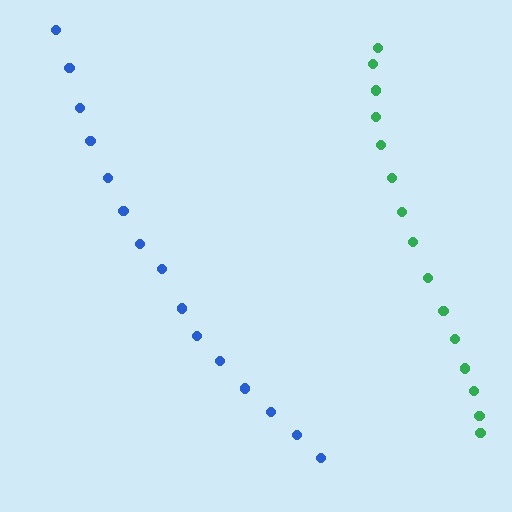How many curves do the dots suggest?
There are 2 distinct paths.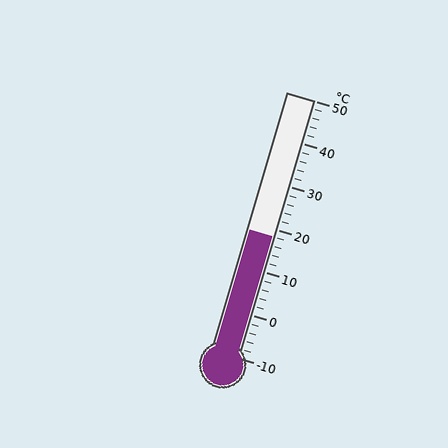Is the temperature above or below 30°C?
The temperature is below 30°C.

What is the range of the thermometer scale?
The thermometer scale ranges from -10°C to 50°C.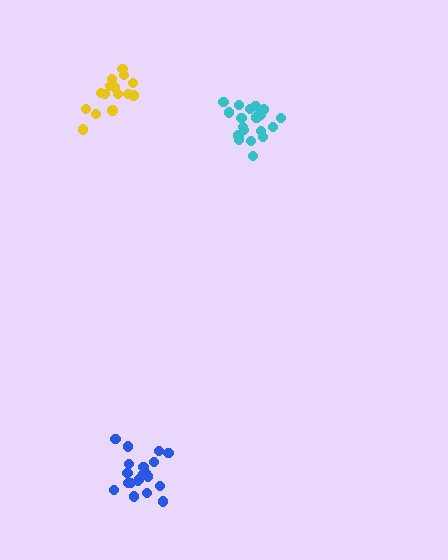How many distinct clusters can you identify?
There are 3 distinct clusters.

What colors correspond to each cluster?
The clusters are colored: cyan, yellow, blue.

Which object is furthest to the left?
The yellow cluster is leftmost.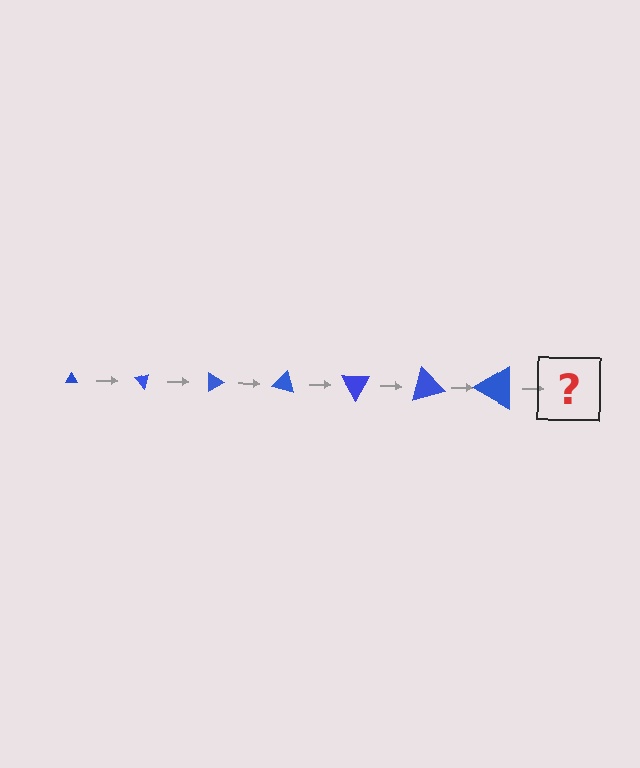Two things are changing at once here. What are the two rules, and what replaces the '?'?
The two rules are that the triangle grows larger each step and it rotates 45 degrees each step. The '?' should be a triangle, larger than the previous one and rotated 315 degrees from the start.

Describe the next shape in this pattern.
It should be a triangle, larger than the previous one and rotated 315 degrees from the start.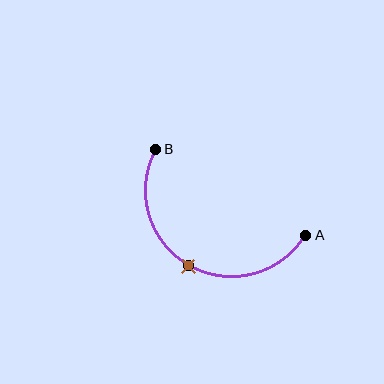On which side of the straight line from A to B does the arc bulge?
The arc bulges below the straight line connecting A and B.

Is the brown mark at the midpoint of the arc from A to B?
Yes. The brown mark lies on the arc at equal arc-length from both A and B — it is the arc midpoint.